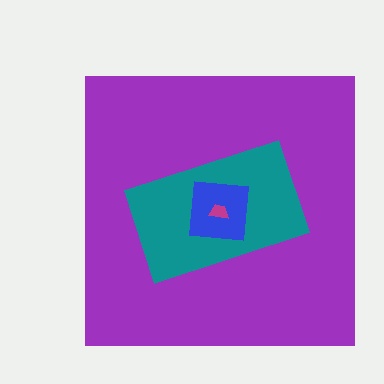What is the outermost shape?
The purple square.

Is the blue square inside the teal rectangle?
Yes.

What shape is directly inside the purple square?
The teal rectangle.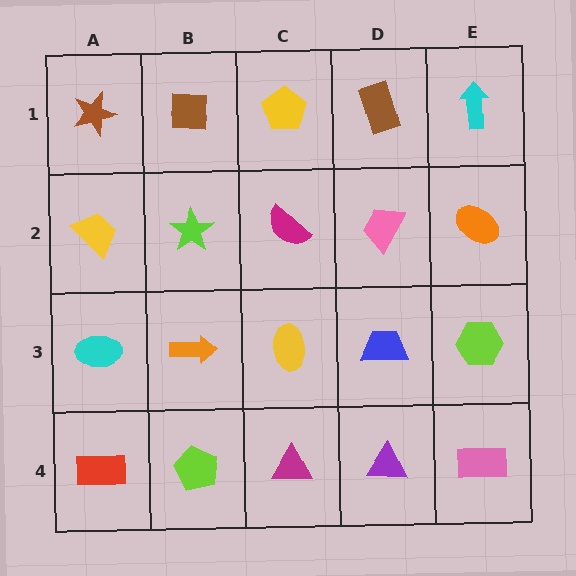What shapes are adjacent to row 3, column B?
A lime star (row 2, column B), a lime pentagon (row 4, column B), a cyan ellipse (row 3, column A), a yellow ellipse (row 3, column C).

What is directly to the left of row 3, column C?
An orange arrow.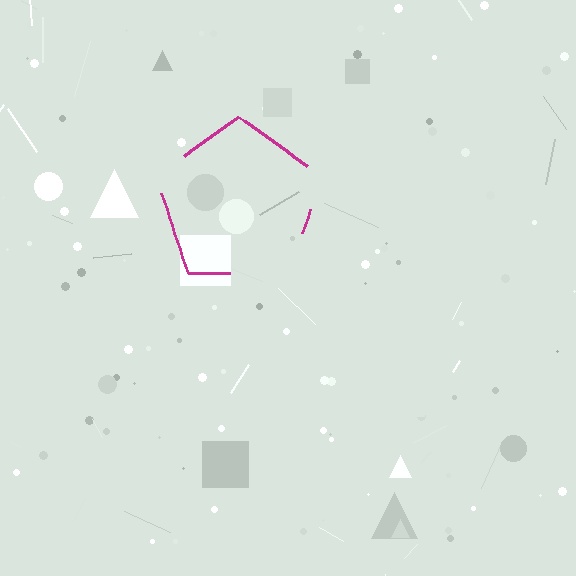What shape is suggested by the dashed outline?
The dashed outline suggests a pentagon.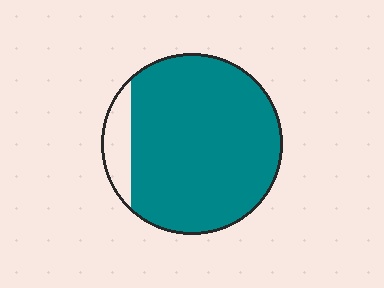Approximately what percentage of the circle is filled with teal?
Approximately 90%.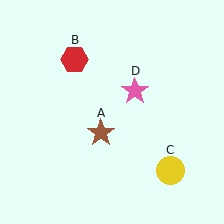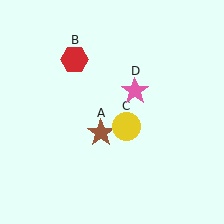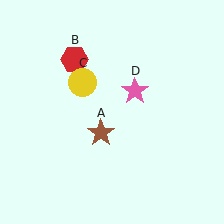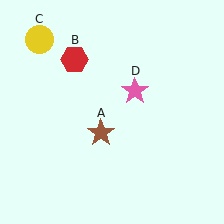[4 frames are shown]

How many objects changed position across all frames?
1 object changed position: yellow circle (object C).